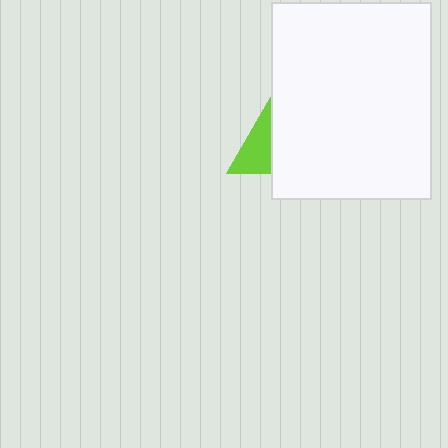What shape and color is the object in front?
The object in front is a white rectangle.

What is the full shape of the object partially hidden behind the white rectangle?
The partially hidden object is a lime triangle.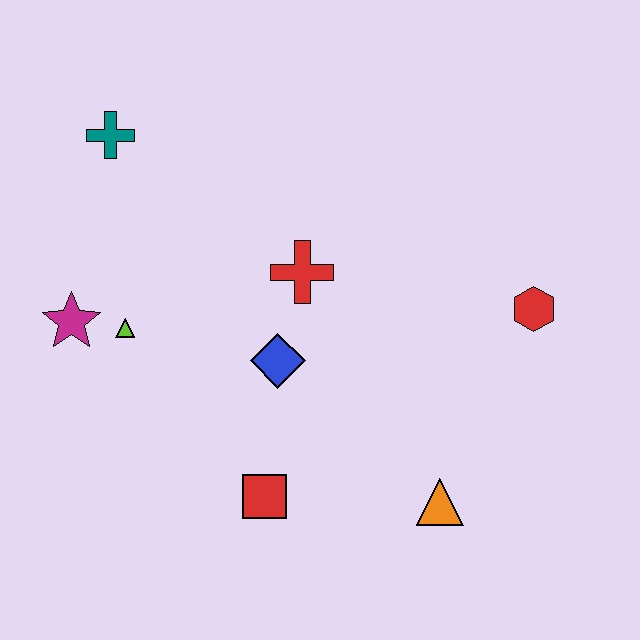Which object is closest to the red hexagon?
The orange triangle is closest to the red hexagon.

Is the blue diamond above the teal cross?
No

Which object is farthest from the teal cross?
The orange triangle is farthest from the teal cross.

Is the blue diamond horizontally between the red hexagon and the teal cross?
Yes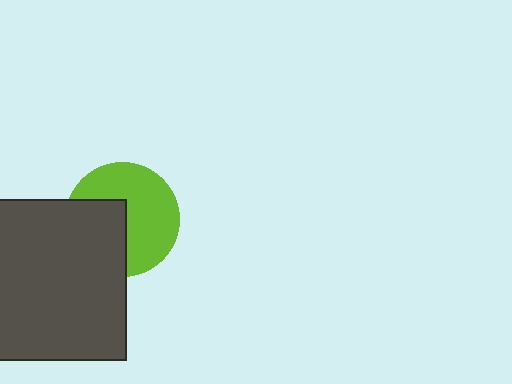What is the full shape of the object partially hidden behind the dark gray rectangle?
The partially hidden object is a lime circle.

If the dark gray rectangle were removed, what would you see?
You would see the complete lime circle.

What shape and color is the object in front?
The object in front is a dark gray rectangle.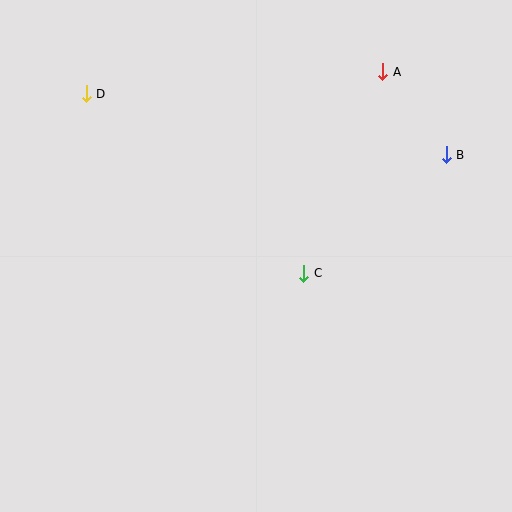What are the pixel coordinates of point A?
Point A is at (383, 72).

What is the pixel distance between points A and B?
The distance between A and B is 105 pixels.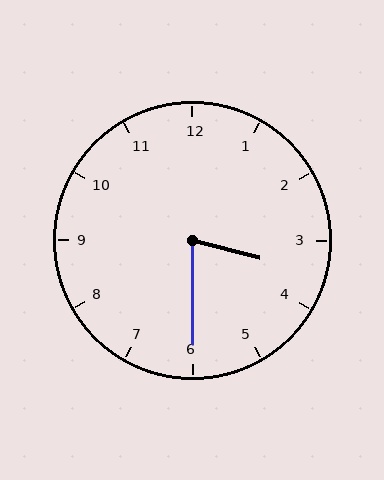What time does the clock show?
3:30.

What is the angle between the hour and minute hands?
Approximately 75 degrees.